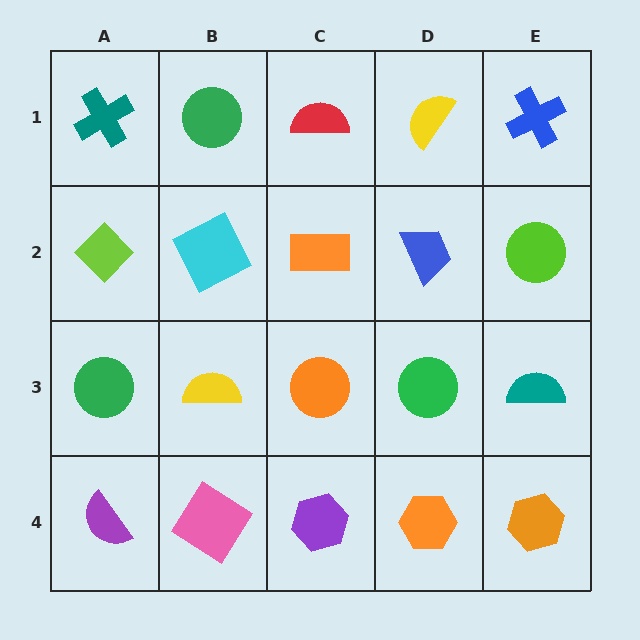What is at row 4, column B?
A pink diamond.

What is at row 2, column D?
A blue trapezoid.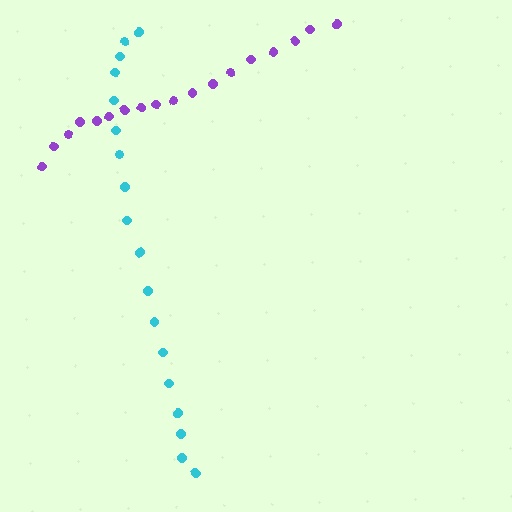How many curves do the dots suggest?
There are 2 distinct paths.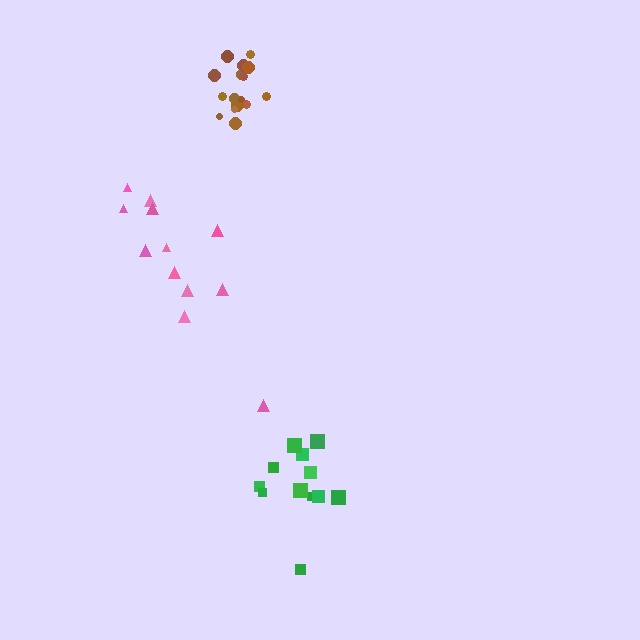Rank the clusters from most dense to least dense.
brown, green, pink.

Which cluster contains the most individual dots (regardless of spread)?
Brown (16).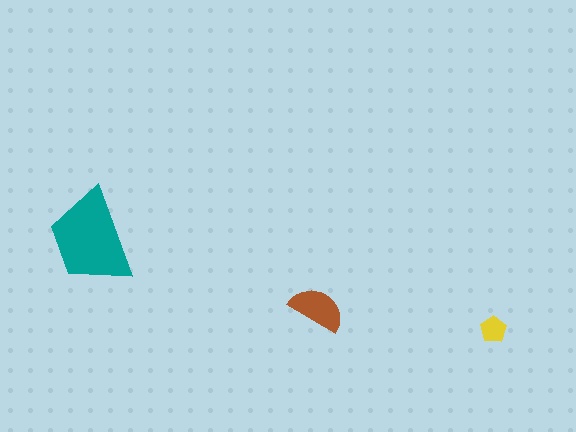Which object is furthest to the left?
The teal trapezoid is leftmost.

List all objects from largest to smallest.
The teal trapezoid, the brown semicircle, the yellow pentagon.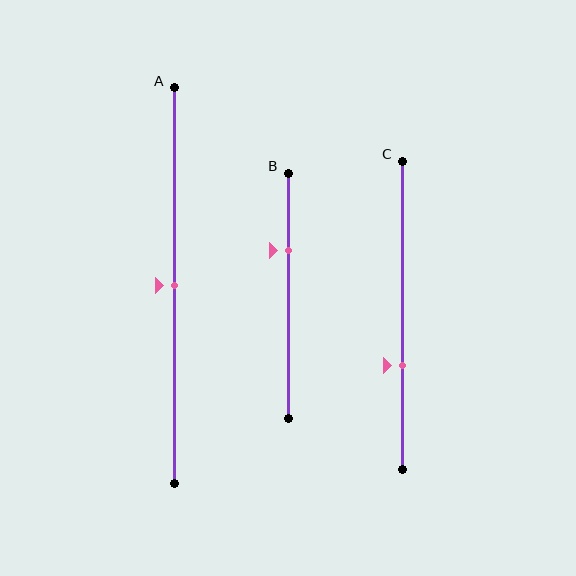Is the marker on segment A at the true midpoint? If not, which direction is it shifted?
Yes, the marker on segment A is at the true midpoint.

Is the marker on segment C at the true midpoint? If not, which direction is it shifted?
No, the marker on segment C is shifted downward by about 16% of the segment length.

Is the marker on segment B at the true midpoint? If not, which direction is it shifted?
No, the marker on segment B is shifted upward by about 19% of the segment length.